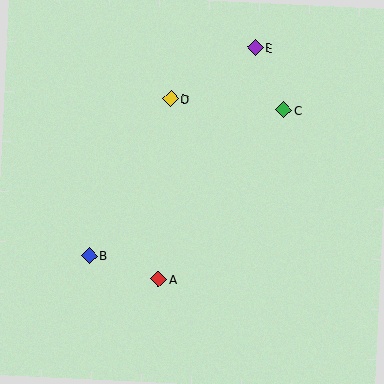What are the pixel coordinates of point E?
Point E is at (255, 48).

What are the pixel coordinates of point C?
Point C is at (284, 110).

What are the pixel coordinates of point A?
Point A is at (159, 279).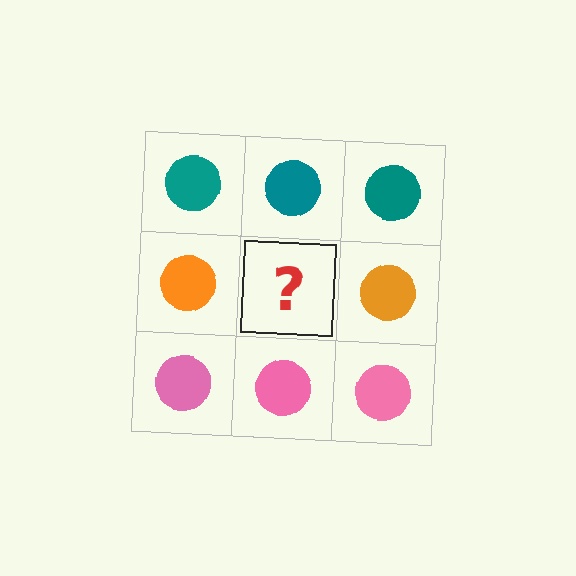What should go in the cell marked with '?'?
The missing cell should contain an orange circle.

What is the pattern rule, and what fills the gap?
The rule is that each row has a consistent color. The gap should be filled with an orange circle.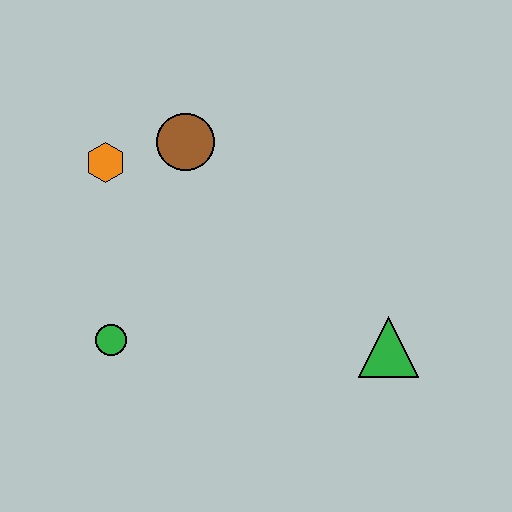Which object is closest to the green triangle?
The green circle is closest to the green triangle.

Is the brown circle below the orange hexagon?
No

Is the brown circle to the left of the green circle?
No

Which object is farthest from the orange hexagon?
The green triangle is farthest from the orange hexagon.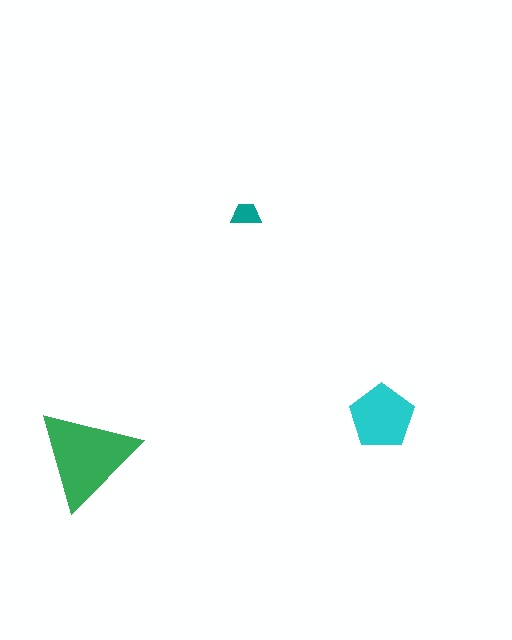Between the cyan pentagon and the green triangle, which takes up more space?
The green triangle.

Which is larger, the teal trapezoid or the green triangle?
The green triangle.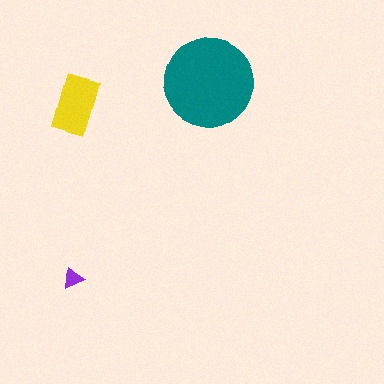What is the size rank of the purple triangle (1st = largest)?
3rd.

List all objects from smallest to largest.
The purple triangle, the yellow rectangle, the teal circle.